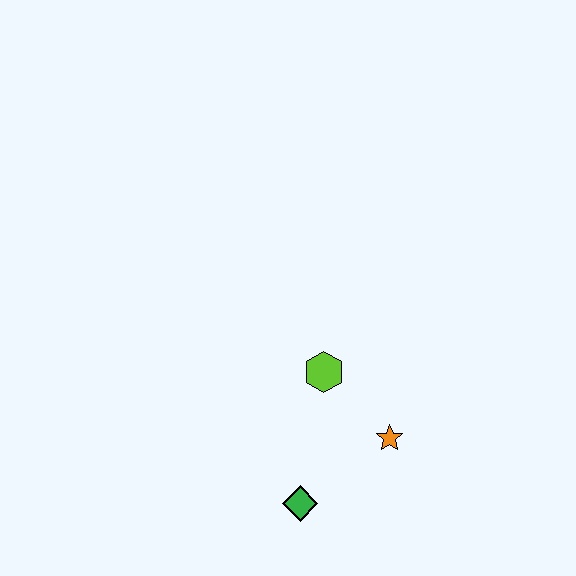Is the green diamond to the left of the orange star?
Yes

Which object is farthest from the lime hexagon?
The green diamond is farthest from the lime hexagon.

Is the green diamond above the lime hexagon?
No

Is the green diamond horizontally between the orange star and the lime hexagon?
No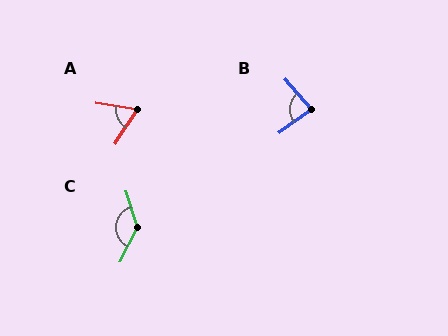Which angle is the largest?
C, at approximately 135 degrees.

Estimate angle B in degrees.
Approximately 84 degrees.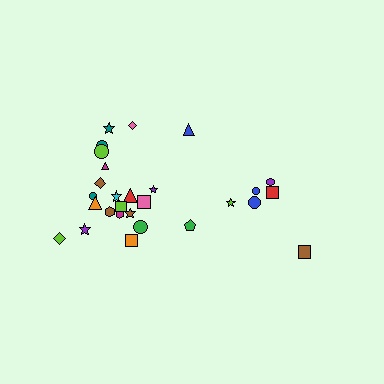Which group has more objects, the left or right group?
The left group.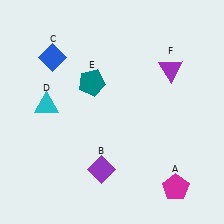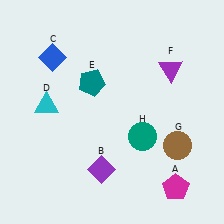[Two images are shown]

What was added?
A brown circle (G), a teal circle (H) were added in Image 2.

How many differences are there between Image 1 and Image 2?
There are 2 differences between the two images.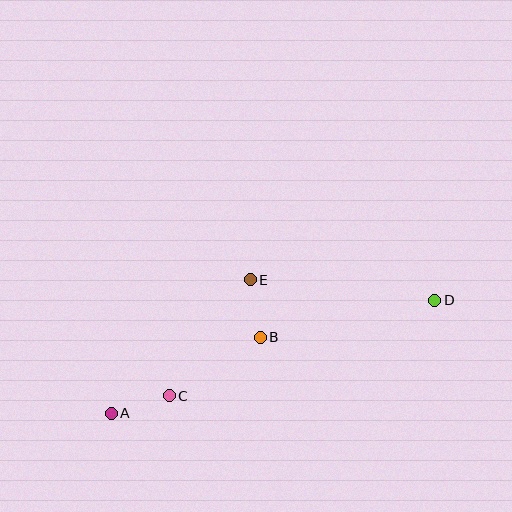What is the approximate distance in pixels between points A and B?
The distance between A and B is approximately 167 pixels.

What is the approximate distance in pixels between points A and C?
The distance between A and C is approximately 61 pixels.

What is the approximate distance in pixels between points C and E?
The distance between C and E is approximately 141 pixels.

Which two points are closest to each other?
Points B and E are closest to each other.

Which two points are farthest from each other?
Points A and D are farthest from each other.